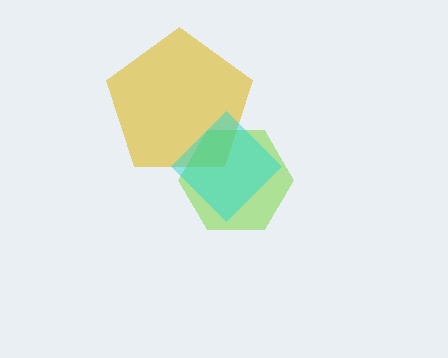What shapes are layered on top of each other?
The layered shapes are: a yellow pentagon, a lime hexagon, a cyan diamond.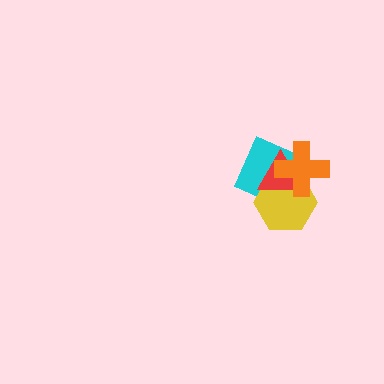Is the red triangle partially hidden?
Yes, it is partially covered by another shape.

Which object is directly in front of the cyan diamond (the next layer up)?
The yellow hexagon is directly in front of the cyan diamond.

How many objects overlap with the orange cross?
3 objects overlap with the orange cross.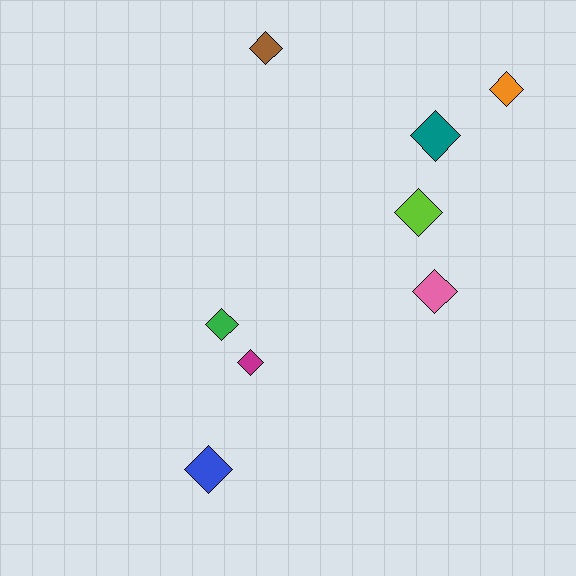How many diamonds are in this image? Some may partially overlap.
There are 8 diamonds.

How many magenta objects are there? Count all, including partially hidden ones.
There is 1 magenta object.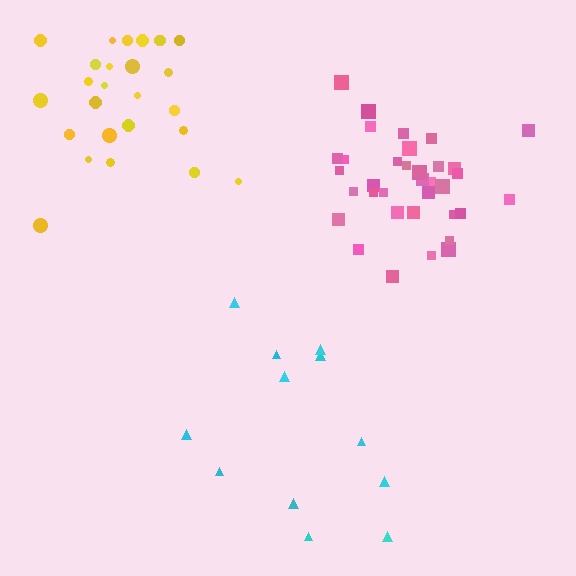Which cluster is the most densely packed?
Pink.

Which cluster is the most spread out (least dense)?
Cyan.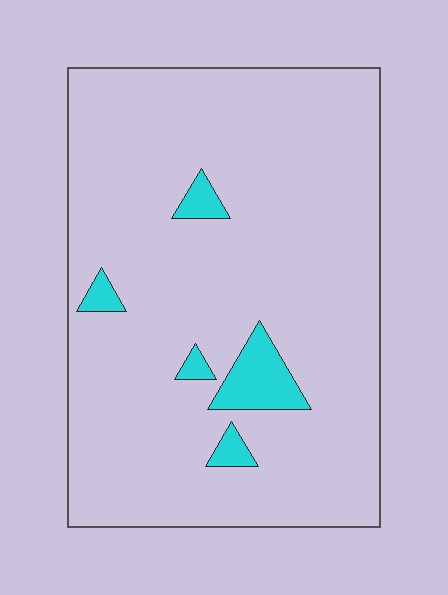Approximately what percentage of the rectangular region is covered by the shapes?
Approximately 5%.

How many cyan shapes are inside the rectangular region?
5.